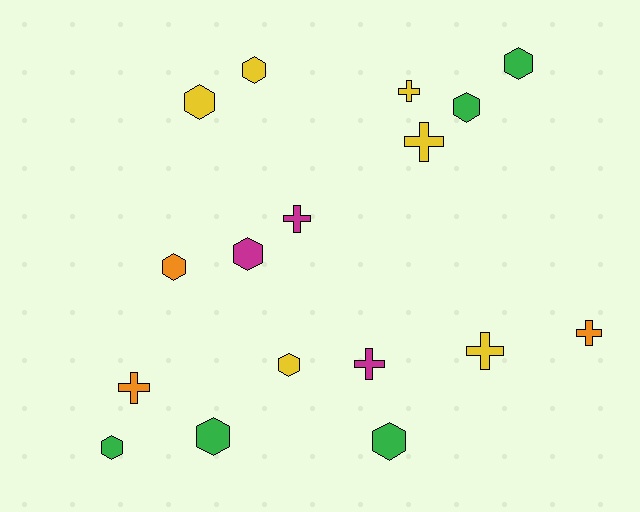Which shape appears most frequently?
Hexagon, with 10 objects.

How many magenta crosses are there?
There are 2 magenta crosses.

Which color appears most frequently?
Yellow, with 6 objects.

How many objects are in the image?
There are 17 objects.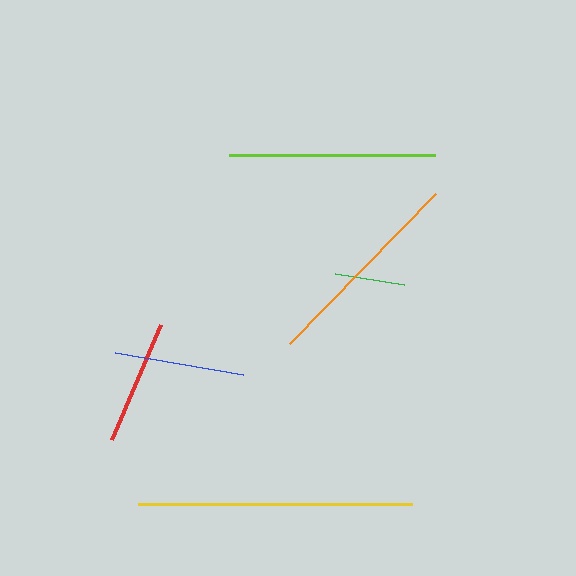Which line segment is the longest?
The yellow line is the longest at approximately 273 pixels.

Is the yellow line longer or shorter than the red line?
The yellow line is longer than the red line.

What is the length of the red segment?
The red segment is approximately 125 pixels long.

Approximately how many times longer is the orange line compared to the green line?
The orange line is approximately 3.0 times the length of the green line.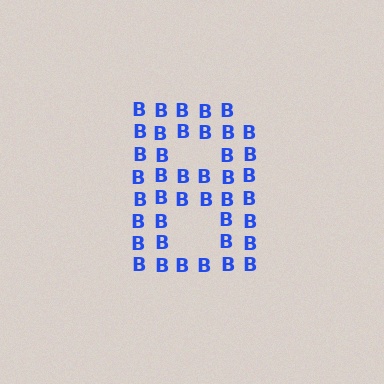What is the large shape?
The large shape is the letter B.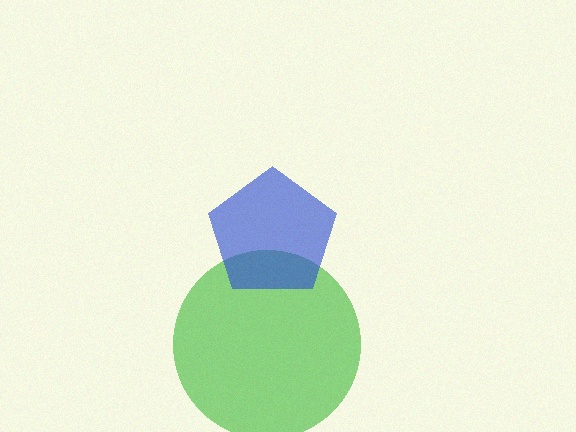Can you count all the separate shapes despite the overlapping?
Yes, there are 2 separate shapes.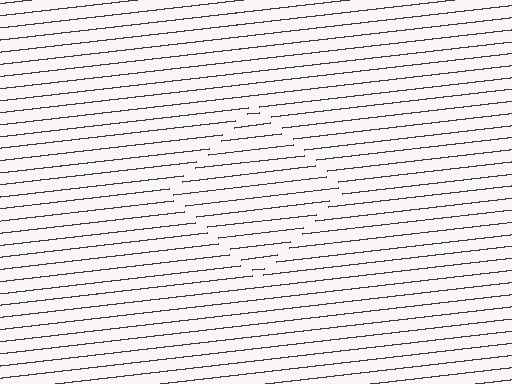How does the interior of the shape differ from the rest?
The interior of the shape contains the same grating, shifted by half a period — the contour is defined by the phase discontinuity where line-ends from the inner and outer gratings abut.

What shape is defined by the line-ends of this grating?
An illusory square. The interior of the shape contains the same grating, shifted by half a period — the contour is defined by the phase discontinuity where line-ends from the inner and outer gratings abut.